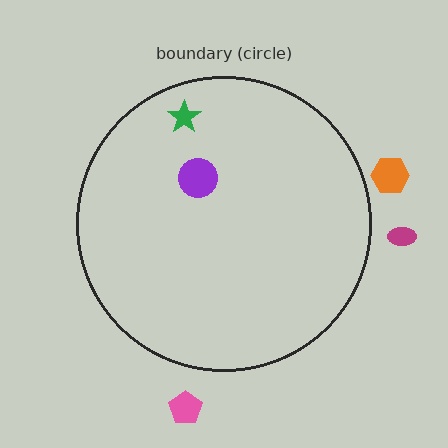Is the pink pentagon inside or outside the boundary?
Outside.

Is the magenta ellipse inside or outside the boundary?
Outside.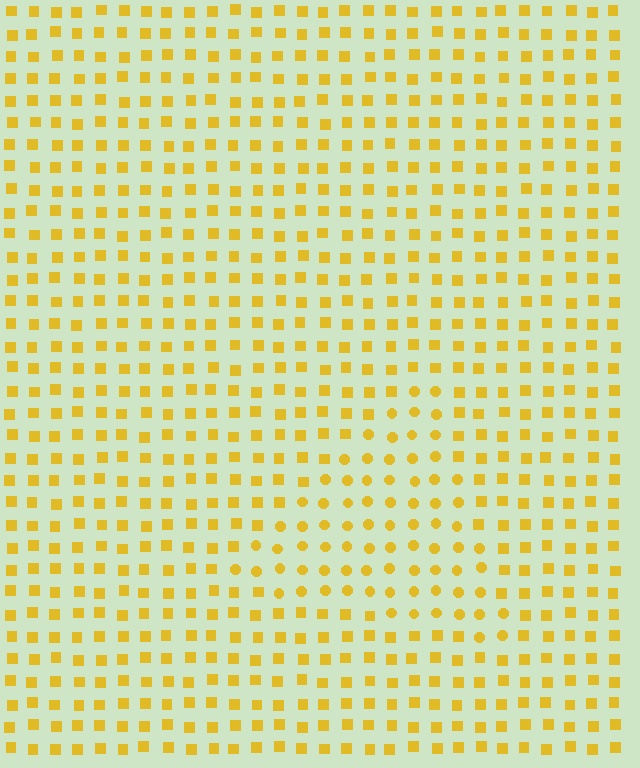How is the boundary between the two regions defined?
The boundary is defined by a change in element shape: circles inside vs. squares outside. All elements share the same color and spacing.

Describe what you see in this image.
The image is filled with small yellow elements arranged in a uniform grid. A triangle-shaped region contains circles, while the surrounding area contains squares. The boundary is defined purely by the change in element shape.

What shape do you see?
I see a triangle.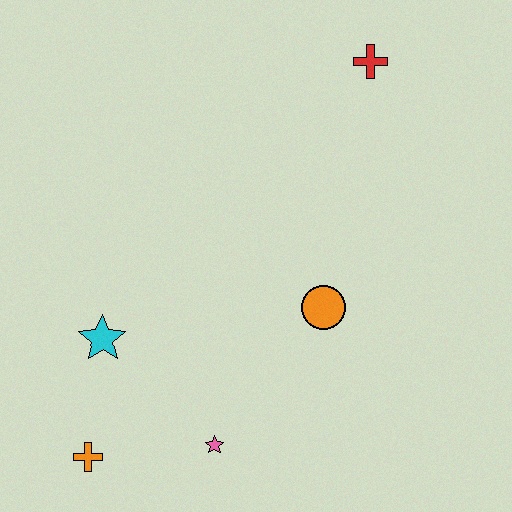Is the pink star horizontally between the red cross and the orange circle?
No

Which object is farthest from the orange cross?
The red cross is farthest from the orange cross.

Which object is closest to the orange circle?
The pink star is closest to the orange circle.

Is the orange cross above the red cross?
No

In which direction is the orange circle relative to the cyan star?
The orange circle is to the right of the cyan star.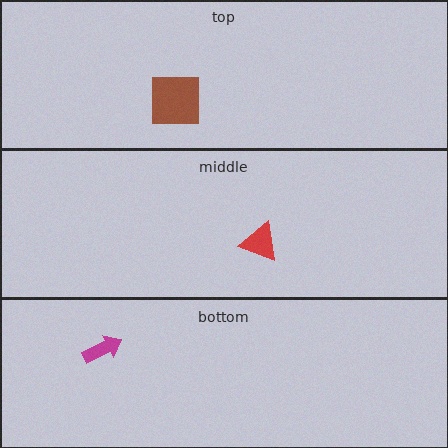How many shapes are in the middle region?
1.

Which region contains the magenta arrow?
The bottom region.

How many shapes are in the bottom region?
1.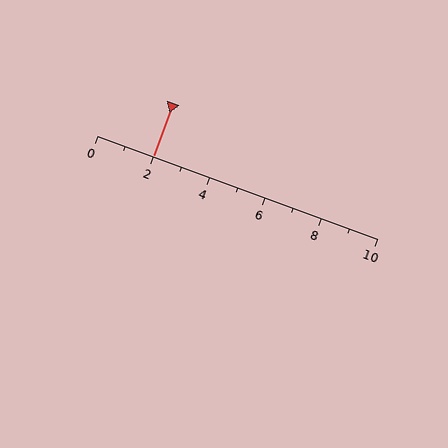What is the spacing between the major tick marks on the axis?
The major ticks are spaced 2 apart.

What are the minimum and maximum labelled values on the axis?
The axis runs from 0 to 10.